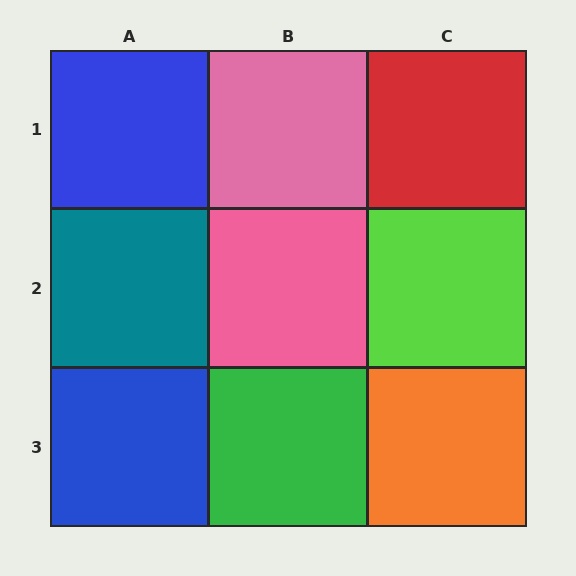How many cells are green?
1 cell is green.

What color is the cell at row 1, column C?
Red.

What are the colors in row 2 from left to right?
Teal, pink, lime.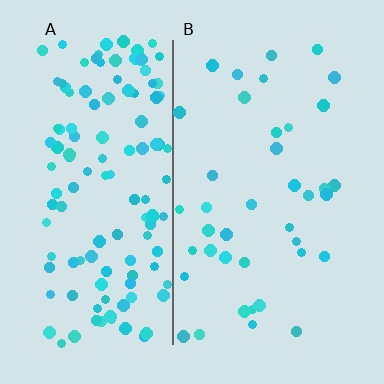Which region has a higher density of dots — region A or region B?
A (the left).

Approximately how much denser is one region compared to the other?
Approximately 3.2× — region A over region B.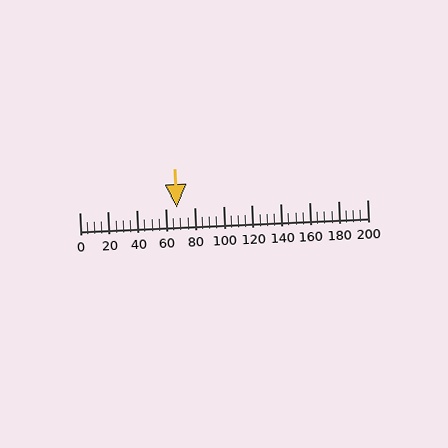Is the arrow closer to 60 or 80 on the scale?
The arrow is closer to 60.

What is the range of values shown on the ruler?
The ruler shows values from 0 to 200.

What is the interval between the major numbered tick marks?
The major tick marks are spaced 20 units apart.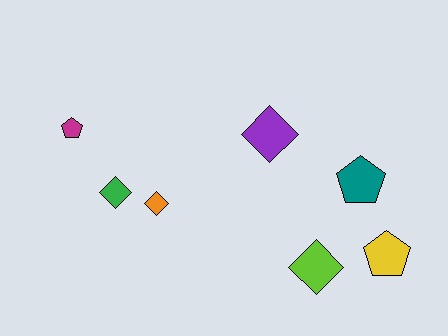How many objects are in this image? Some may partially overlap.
There are 7 objects.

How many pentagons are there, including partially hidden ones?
There are 3 pentagons.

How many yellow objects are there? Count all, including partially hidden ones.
There is 1 yellow object.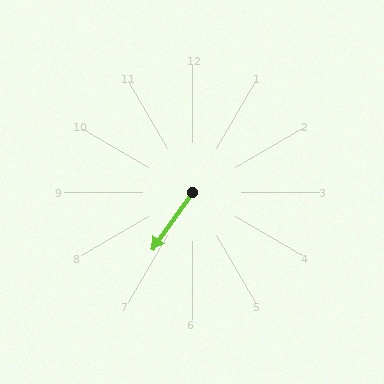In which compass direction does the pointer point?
Southwest.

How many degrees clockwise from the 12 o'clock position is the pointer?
Approximately 215 degrees.